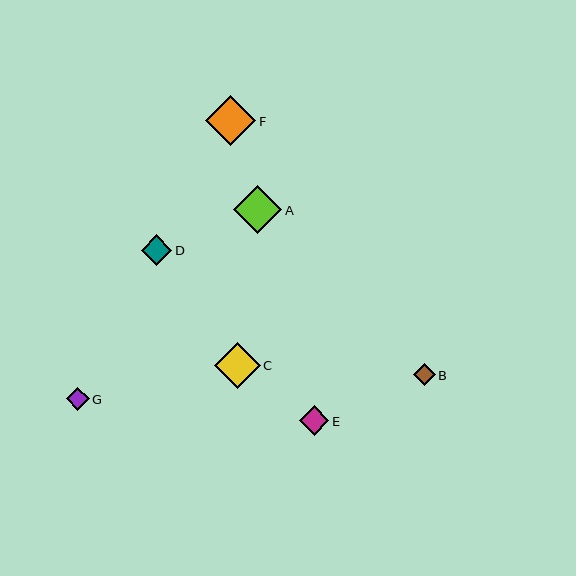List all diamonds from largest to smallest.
From largest to smallest: F, A, C, D, E, G, B.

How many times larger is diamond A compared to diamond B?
Diamond A is approximately 2.2 times the size of diamond B.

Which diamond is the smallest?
Diamond B is the smallest with a size of approximately 22 pixels.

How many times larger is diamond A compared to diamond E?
Diamond A is approximately 1.6 times the size of diamond E.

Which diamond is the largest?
Diamond F is the largest with a size of approximately 50 pixels.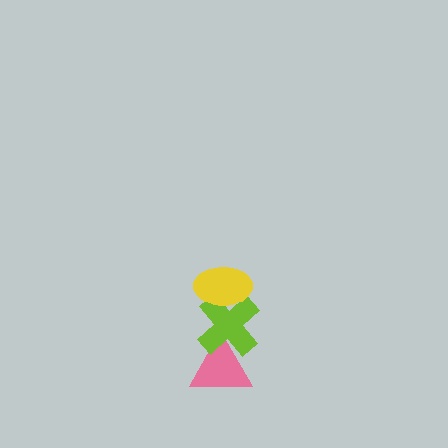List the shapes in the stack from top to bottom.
From top to bottom: the yellow ellipse, the lime cross, the pink triangle.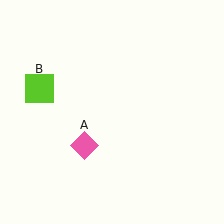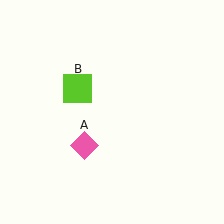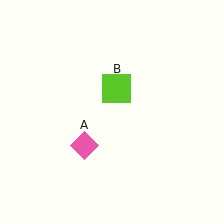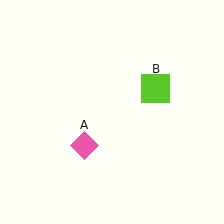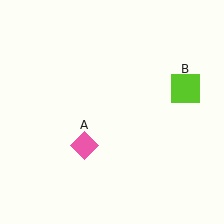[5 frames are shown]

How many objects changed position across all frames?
1 object changed position: lime square (object B).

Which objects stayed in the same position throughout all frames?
Pink diamond (object A) remained stationary.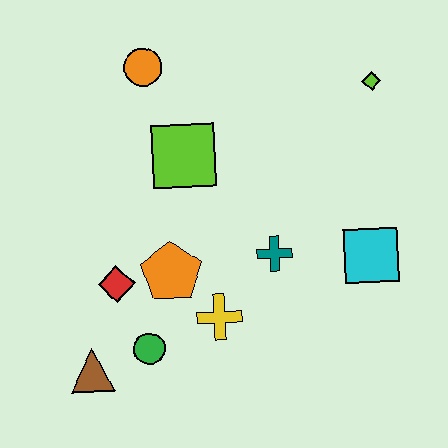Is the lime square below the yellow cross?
No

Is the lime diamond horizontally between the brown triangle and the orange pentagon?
No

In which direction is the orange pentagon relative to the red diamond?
The orange pentagon is to the right of the red diamond.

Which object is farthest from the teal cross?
The orange circle is farthest from the teal cross.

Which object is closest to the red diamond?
The orange pentagon is closest to the red diamond.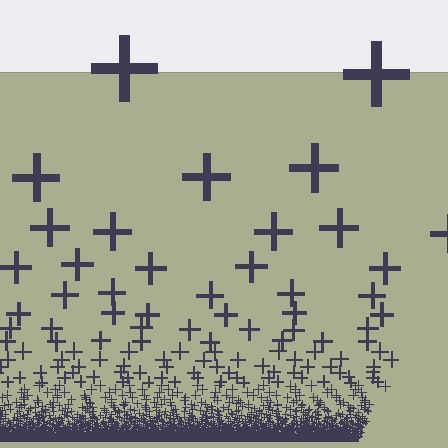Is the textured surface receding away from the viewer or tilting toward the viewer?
The surface appears to tilt toward the viewer. Texture elements get larger and sparser toward the top.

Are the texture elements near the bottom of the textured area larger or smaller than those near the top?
Smaller. The gradient is inverted — elements near the bottom are smaller and denser.